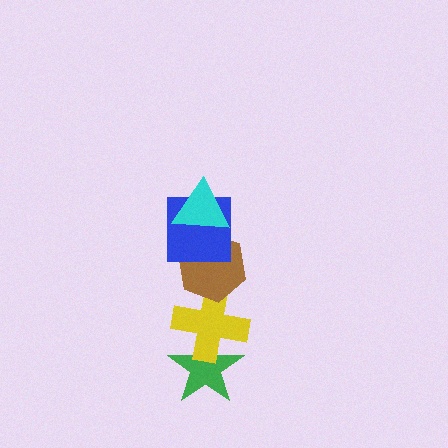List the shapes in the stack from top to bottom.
From top to bottom: the cyan triangle, the blue square, the brown hexagon, the yellow cross, the green star.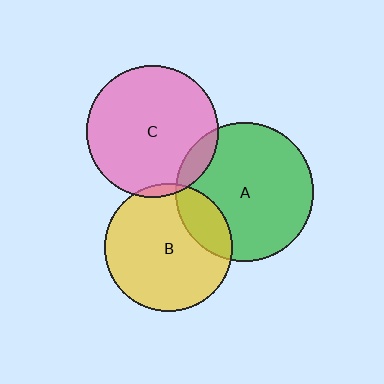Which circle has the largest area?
Circle A (green).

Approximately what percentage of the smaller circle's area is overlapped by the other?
Approximately 20%.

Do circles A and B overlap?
Yes.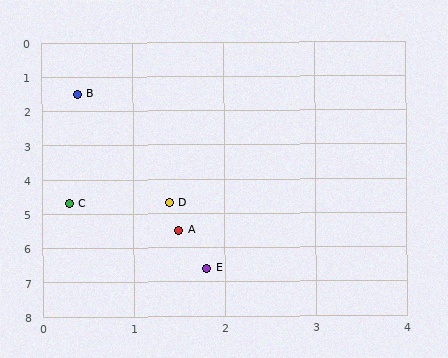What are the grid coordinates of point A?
Point A is at approximately (1.5, 5.5).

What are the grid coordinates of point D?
Point D is at approximately (1.4, 4.7).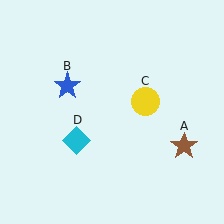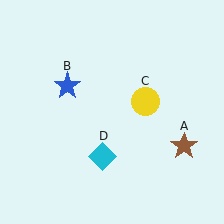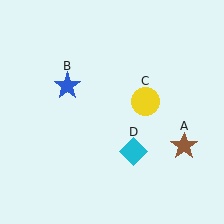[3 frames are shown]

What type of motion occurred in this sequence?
The cyan diamond (object D) rotated counterclockwise around the center of the scene.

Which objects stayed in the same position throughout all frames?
Brown star (object A) and blue star (object B) and yellow circle (object C) remained stationary.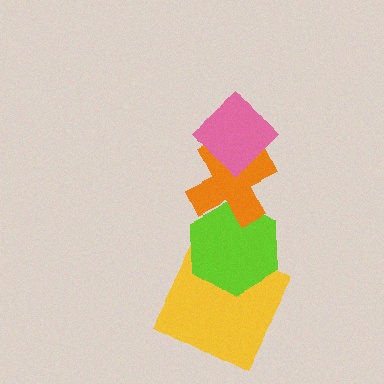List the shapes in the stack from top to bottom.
From top to bottom: the pink diamond, the orange cross, the lime hexagon, the yellow square.